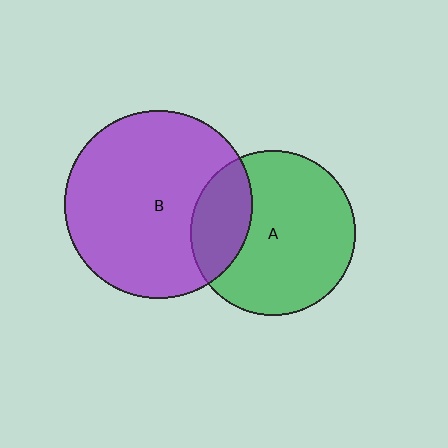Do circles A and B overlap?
Yes.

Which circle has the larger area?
Circle B (purple).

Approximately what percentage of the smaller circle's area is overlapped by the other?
Approximately 25%.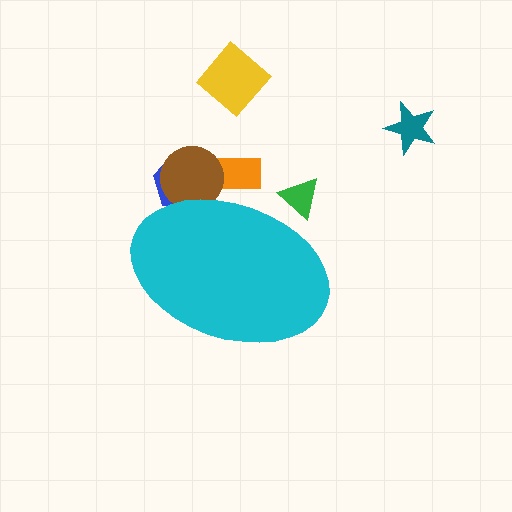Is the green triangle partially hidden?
Yes, the green triangle is partially hidden behind the cyan ellipse.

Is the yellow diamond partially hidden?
No, the yellow diamond is fully visible.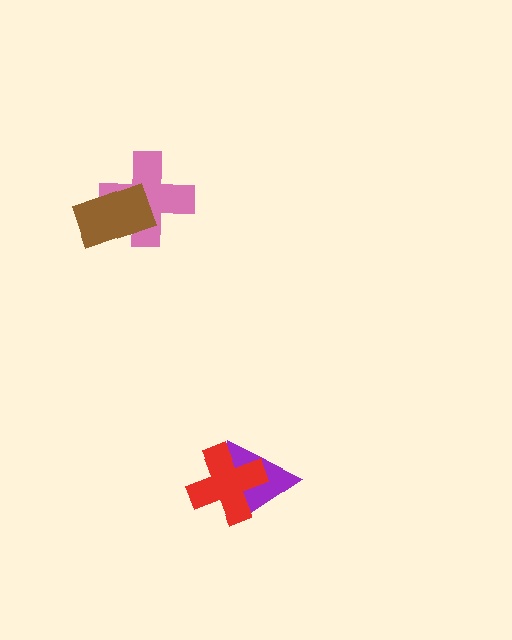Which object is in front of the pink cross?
The brown rectangle is in front of the pink cross.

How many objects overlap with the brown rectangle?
1 object overlaps with the brown rectangle.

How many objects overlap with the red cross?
1 object overlaps with the red cross.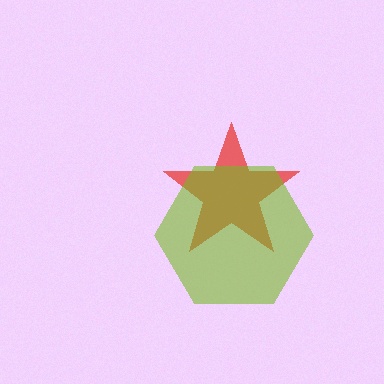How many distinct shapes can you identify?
There are 2 distinct shapes: a red star, a lime hexagon.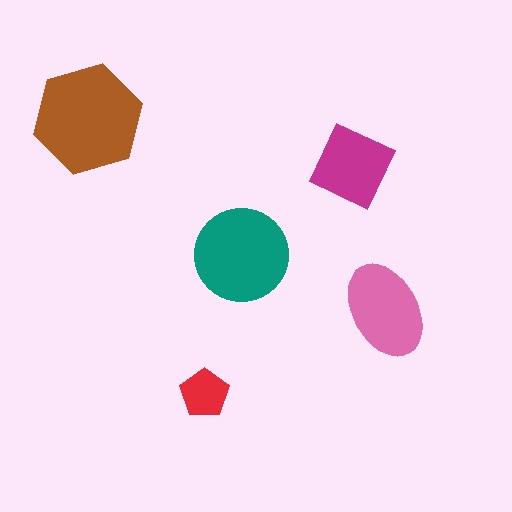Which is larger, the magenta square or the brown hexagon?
The brown hexagon.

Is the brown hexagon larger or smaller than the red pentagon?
Larger.